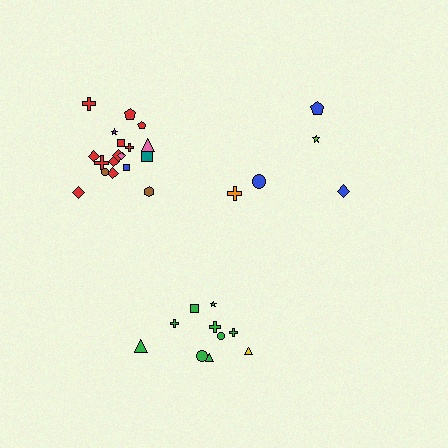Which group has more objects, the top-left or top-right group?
The top-left group.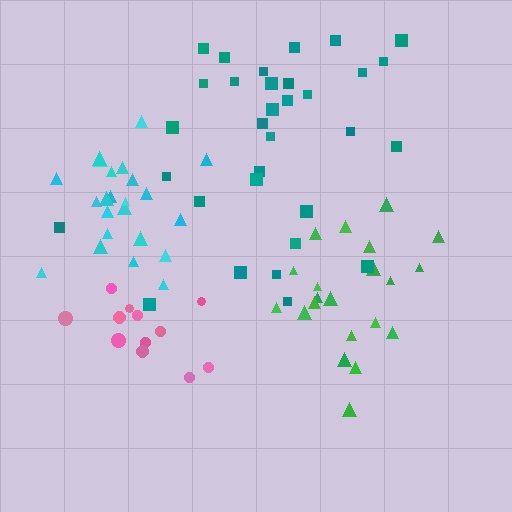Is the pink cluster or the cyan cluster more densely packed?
Cyan.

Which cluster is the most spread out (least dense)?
Teal.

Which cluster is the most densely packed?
Cyan.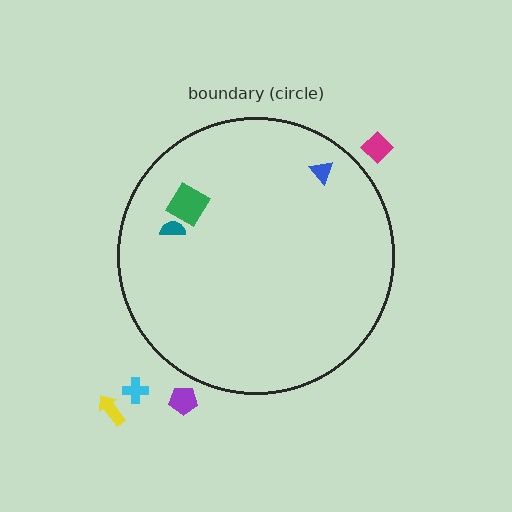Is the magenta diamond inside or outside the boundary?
Outside.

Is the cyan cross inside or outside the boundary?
Outside.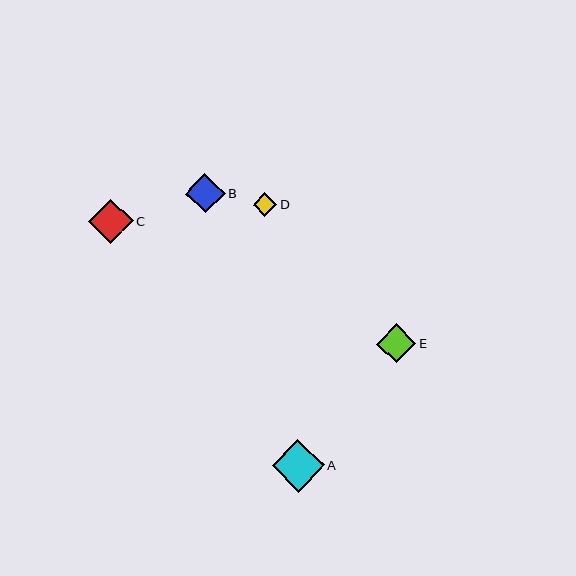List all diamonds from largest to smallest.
From largest to smallest: A, C, B, E, D.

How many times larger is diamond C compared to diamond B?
Diamond C is approximately 1.1 times the size of diamond B.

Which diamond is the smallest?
Diamond D is the smallest with a size of approximately 24 pixels.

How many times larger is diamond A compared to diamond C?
Diamond A is approximately 1.2 times the size of diamond C.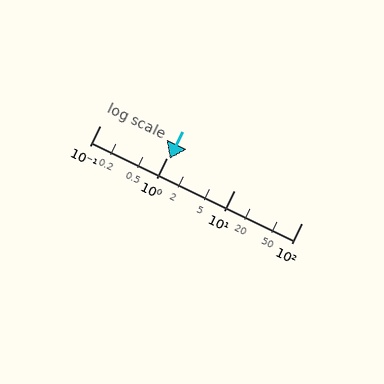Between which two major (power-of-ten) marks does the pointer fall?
The pointer is between 1 and 10.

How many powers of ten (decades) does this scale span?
The scale spans 3 decades, from 0.1 to 100.